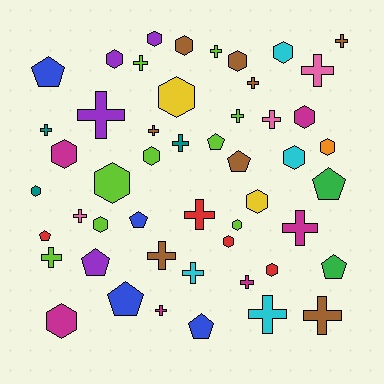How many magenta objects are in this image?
There are 6 magenta objects.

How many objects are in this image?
There are 50 objects.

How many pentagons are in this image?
There are 10 pentagons.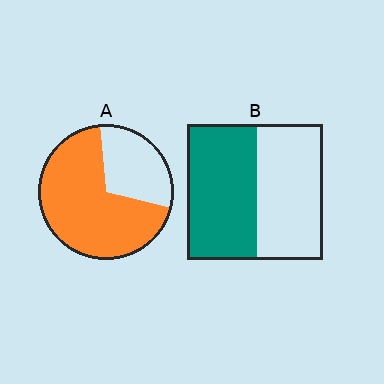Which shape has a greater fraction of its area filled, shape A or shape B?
Shape A.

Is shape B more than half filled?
Roughly half.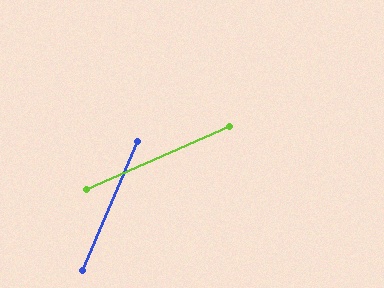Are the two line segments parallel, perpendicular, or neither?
Neither parallel nor perpendicular — they differ by about 43°.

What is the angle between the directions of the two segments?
Approximately 43 degrees.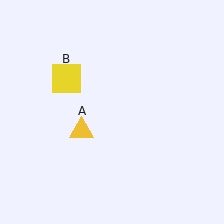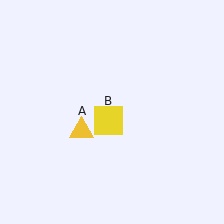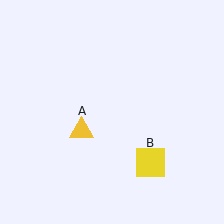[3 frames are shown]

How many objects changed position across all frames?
1 object changed position: yellow square (object B).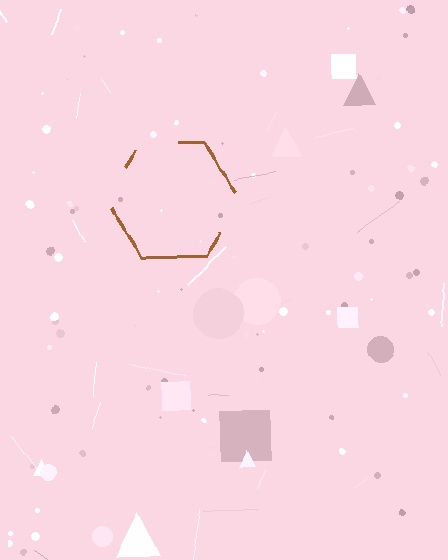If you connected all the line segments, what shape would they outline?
They would outline a hexagon.